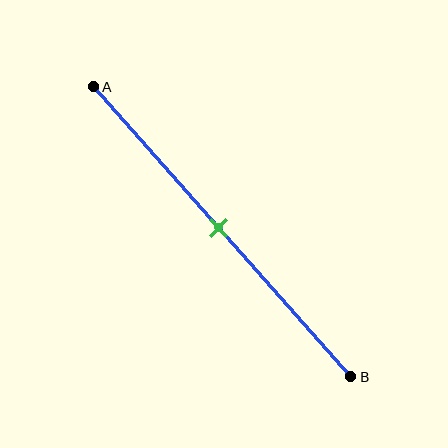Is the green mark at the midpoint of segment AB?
Yes, the mark is approximately at the midpoint.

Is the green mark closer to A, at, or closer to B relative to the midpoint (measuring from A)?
The green mark is approximately at the midpoint of segment AB.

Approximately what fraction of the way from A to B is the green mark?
The green mark is approximately 50% of the way from A to B.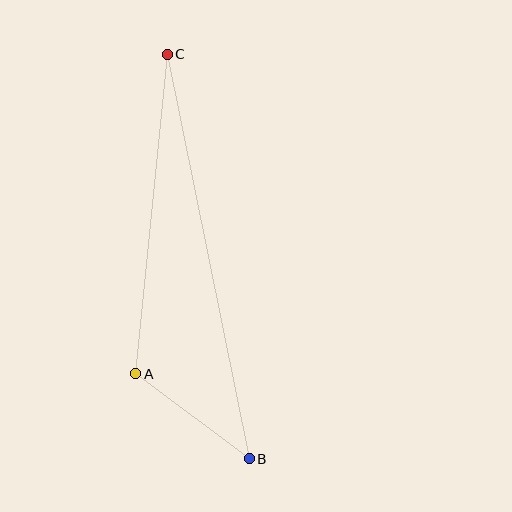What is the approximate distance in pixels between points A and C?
The distance between A and C is approximately 321 pixels.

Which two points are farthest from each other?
Points B and C are farthest from each other.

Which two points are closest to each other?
Points A and B are closest to each other.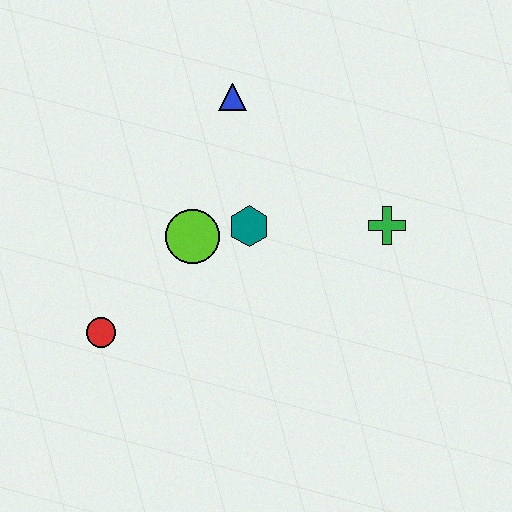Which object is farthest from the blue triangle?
The red circle is farthest from the blue triangle.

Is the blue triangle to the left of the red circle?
No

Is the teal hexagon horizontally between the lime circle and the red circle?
No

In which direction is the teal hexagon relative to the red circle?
The teal hexagon is to the right of the red circle.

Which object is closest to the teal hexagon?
The lime circle is closest to the teal hexagon.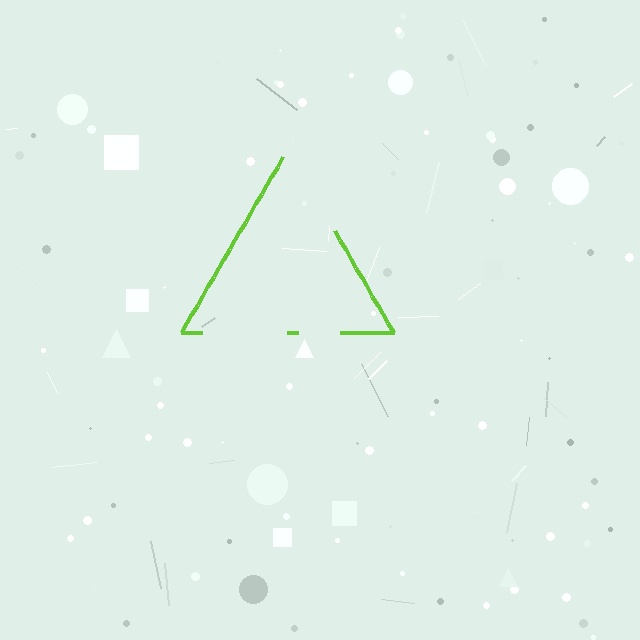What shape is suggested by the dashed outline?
The dashed outline suggests a triangle.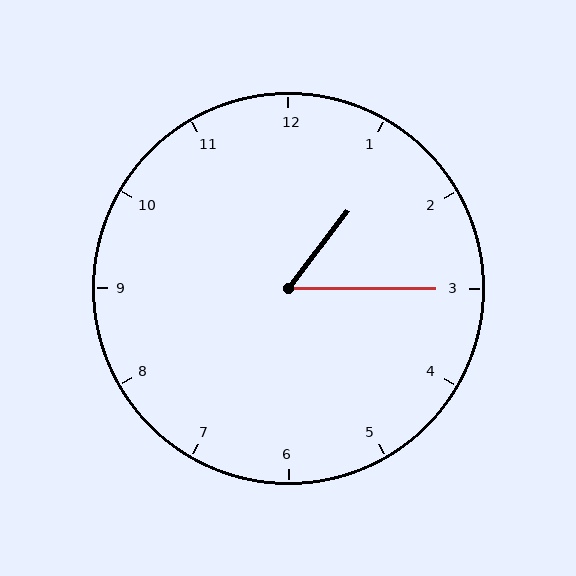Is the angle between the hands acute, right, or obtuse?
It is acute.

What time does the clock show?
1:15.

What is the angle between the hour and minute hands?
Approximately 52 degrees.